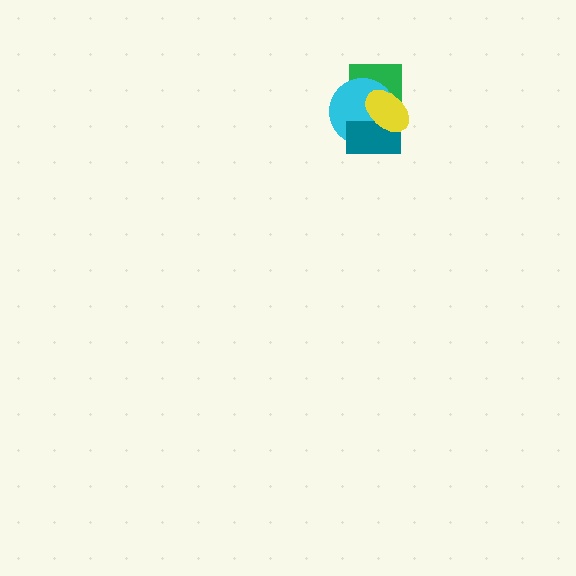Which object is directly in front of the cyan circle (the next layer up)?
The teal rectangle is directly in front of the cyan circle.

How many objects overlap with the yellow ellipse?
3 objects overlap with the yellow ellipse.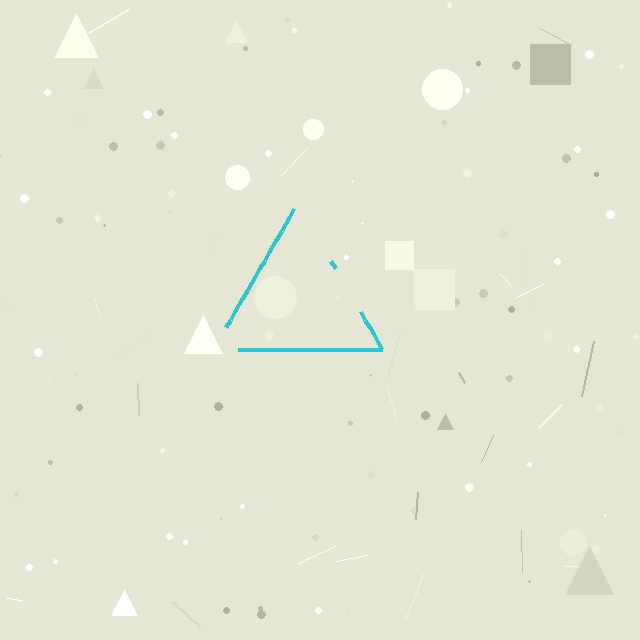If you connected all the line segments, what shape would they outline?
They would outline a triangle.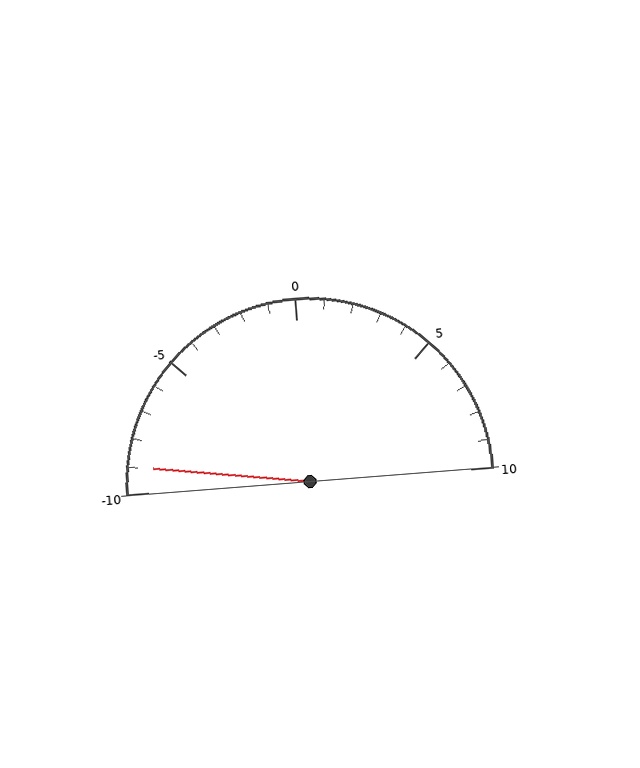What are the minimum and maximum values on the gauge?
The gauge ranges from -10 to 10.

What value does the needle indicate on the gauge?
The needle indicates approximately -9.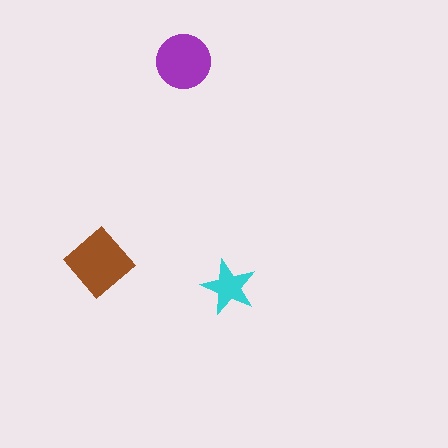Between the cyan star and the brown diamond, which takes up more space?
The brown diamond.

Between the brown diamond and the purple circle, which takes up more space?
The brown diamond.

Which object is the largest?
The brown diamond.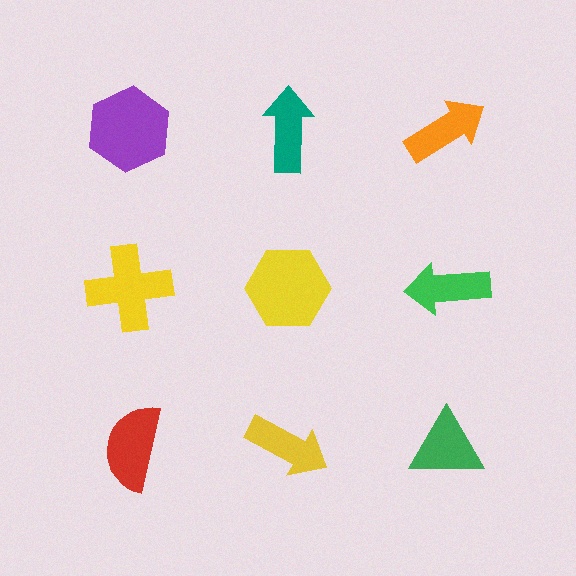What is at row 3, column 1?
A red semicircle.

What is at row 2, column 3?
A green arrow.